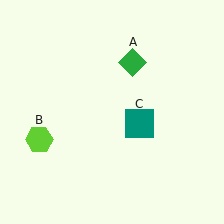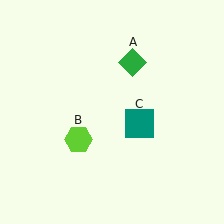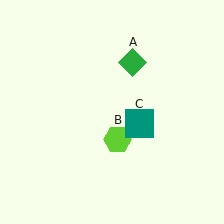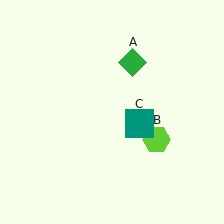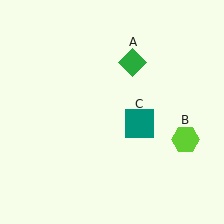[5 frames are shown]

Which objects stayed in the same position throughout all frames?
Green diamond (object A) and teal square (object C) remained stationary.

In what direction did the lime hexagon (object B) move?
The lime hexagon (object B) moved right.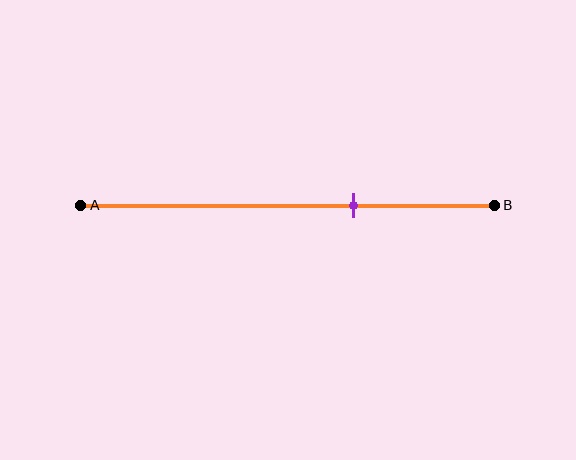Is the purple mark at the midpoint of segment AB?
No, the mark is at about 65% from A, not at the 50% midpoint.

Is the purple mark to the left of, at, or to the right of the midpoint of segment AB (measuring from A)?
The purple mark is to the right of the midpoint of segment AB.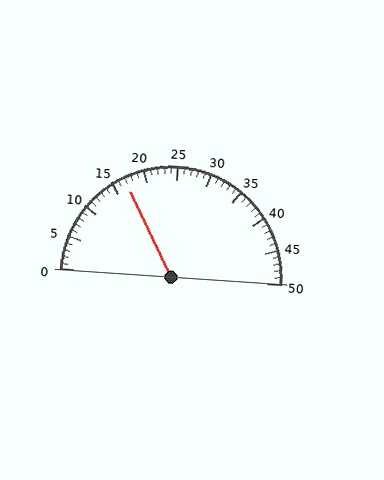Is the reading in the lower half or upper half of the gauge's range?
The reading is in the lower half of the range (0 to 50).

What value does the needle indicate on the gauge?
The needle indicates approximately 17.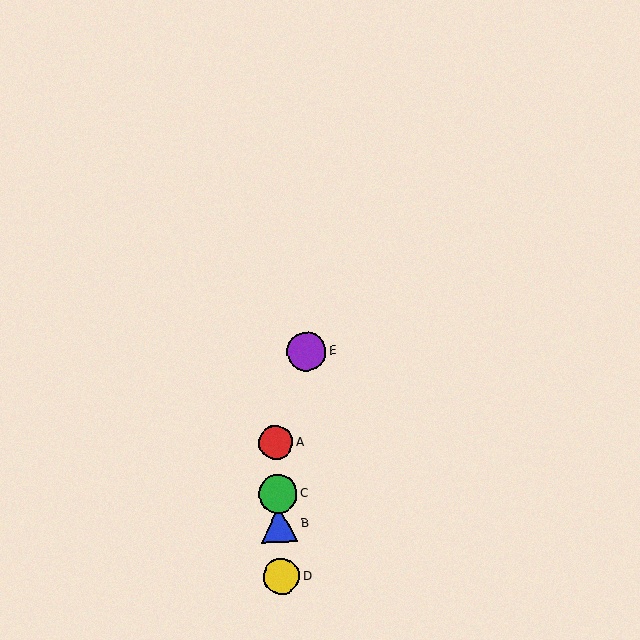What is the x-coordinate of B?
Object B is at x≈279.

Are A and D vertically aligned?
Yes, both are at x≈276.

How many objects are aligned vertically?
4 objects (A, B, C, D) are aligned vertically.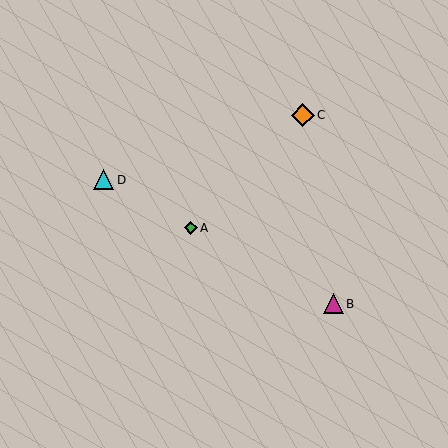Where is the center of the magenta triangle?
The center of the magenta triangle is at (333, 304).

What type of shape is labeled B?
Shape B is a magenta triangle.